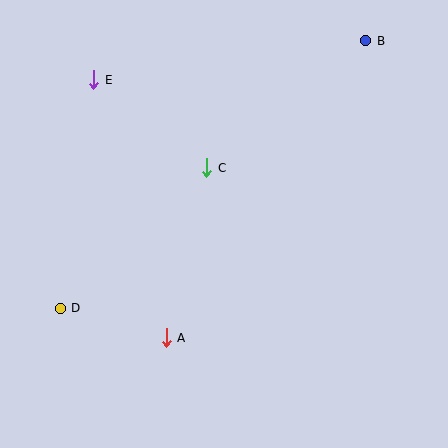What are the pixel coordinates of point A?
Point A is at (166, 338).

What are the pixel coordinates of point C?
Point C is at (207, 168).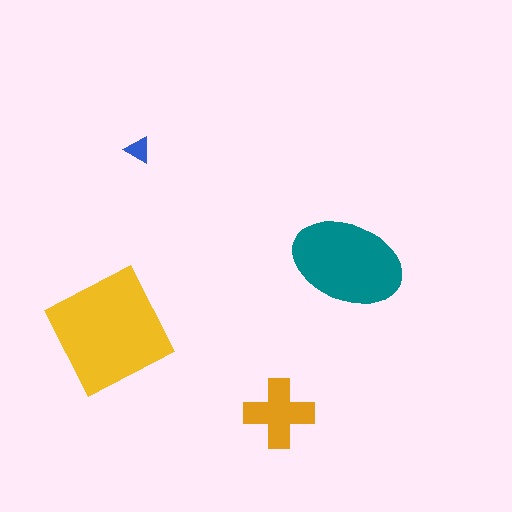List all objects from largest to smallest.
The yellow square, the teal ellipse, the orange cross, the blue triangle.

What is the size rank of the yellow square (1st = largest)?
1st.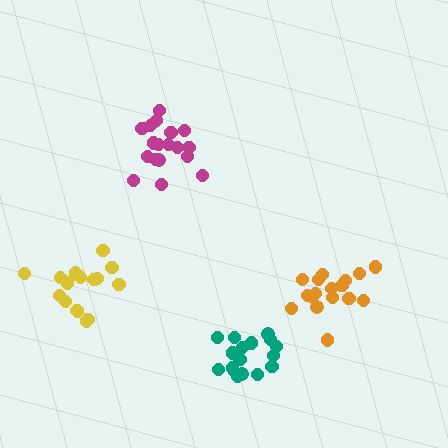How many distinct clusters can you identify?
There are 4 distinct clusters.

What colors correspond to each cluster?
The clusters are colored: magenta, yellow, orange, teal.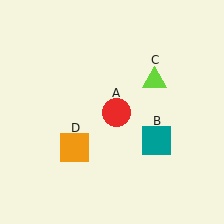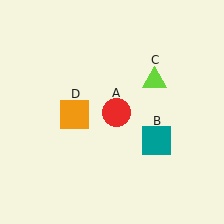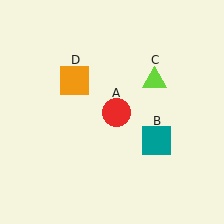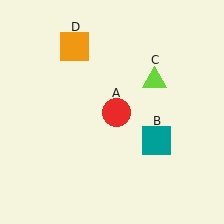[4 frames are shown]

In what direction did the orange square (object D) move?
The orange square (object D) moved up.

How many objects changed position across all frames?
1 object changed position: orange square (object D).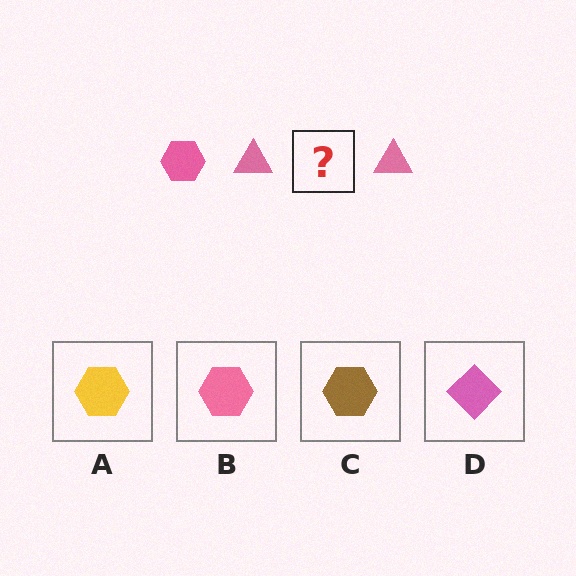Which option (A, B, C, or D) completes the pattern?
B.